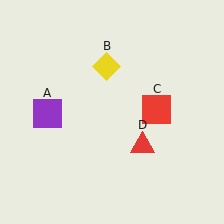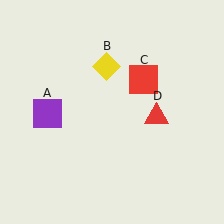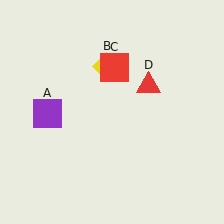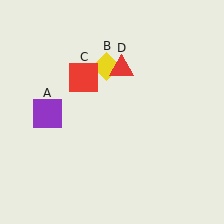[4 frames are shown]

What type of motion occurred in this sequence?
The red square (object C), red triangle (object D) rotated counterclockwise around the center of the scene.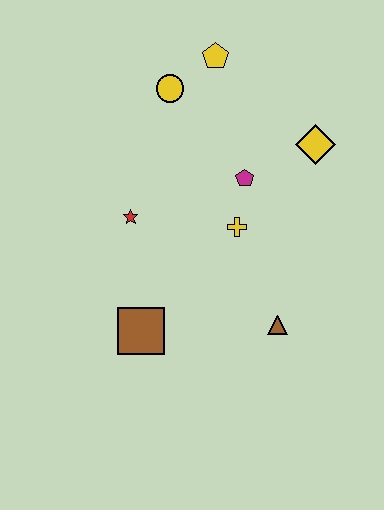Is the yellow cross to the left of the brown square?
No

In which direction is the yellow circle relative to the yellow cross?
The yellow circle is above the yellow cross.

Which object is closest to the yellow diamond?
The magenta pentagon is closest to the yellow diamond.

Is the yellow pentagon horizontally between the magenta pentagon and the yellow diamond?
No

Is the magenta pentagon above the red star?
Yes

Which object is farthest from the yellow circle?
The brown triangle is farthest from the yellow circle.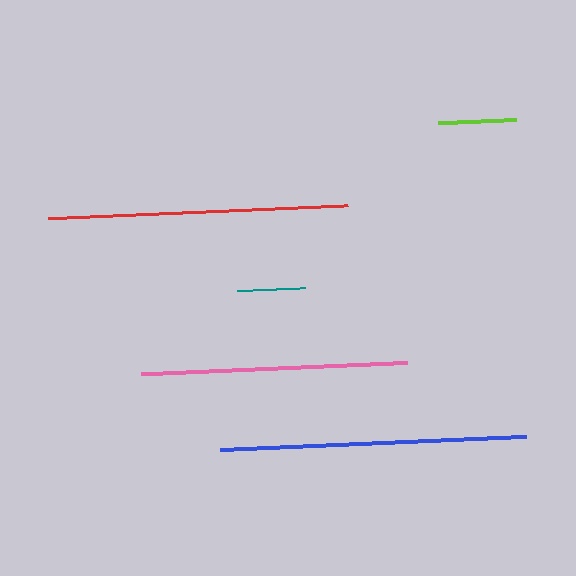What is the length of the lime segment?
The lime segment is approximately 77 pixels long.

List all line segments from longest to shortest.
From longest to shortest: blue, red, pink, lime, teal.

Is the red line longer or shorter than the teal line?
The red line is longer than the teal line.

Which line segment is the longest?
The blue line is the longest at approximately 305 pixels.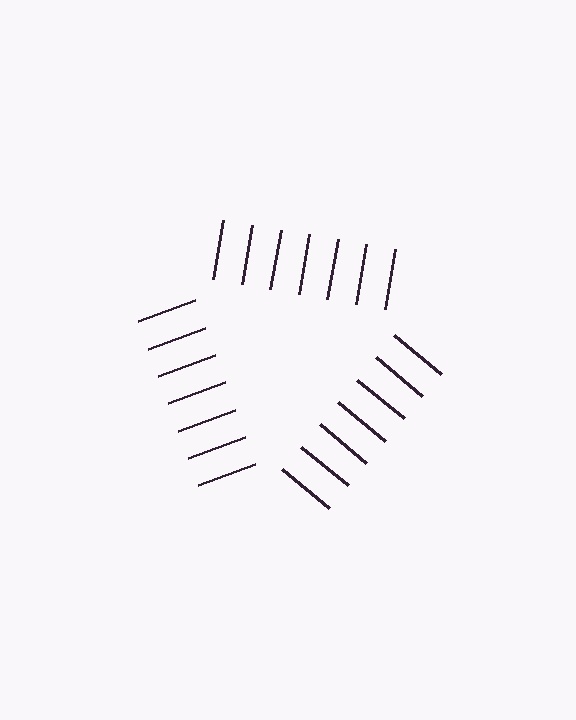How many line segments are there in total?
21 — 7 along each of the 3 edges.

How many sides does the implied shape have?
3 sides — the line-ends trace a triangle.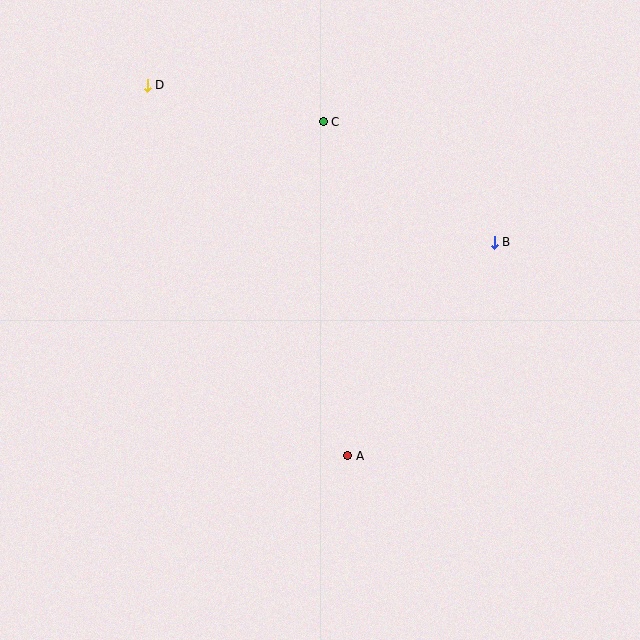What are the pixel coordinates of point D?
Point D is at (147, 85).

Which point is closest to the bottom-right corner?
Point A is closest to the bottom-right corner.